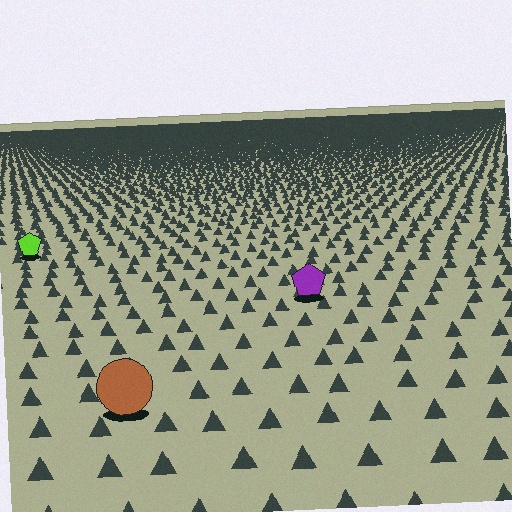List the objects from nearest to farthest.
From nearest to farthest: the brown circle, the purple pentagon, the lime pentagon.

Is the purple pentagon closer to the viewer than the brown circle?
No. The brown circle is closer — you can tell from the texture gradient: the ground texture is coarser near it.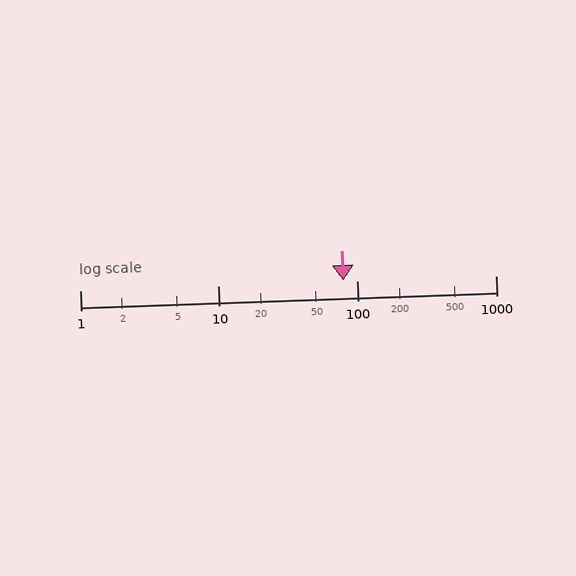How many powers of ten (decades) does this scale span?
The scale spans 3 decades, from 1 to 1000.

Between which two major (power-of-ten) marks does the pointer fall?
The pointer is between 10 and 100.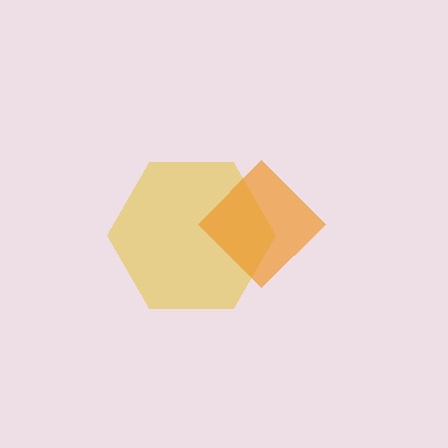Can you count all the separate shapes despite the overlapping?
Yes, there are 2 separate shapes.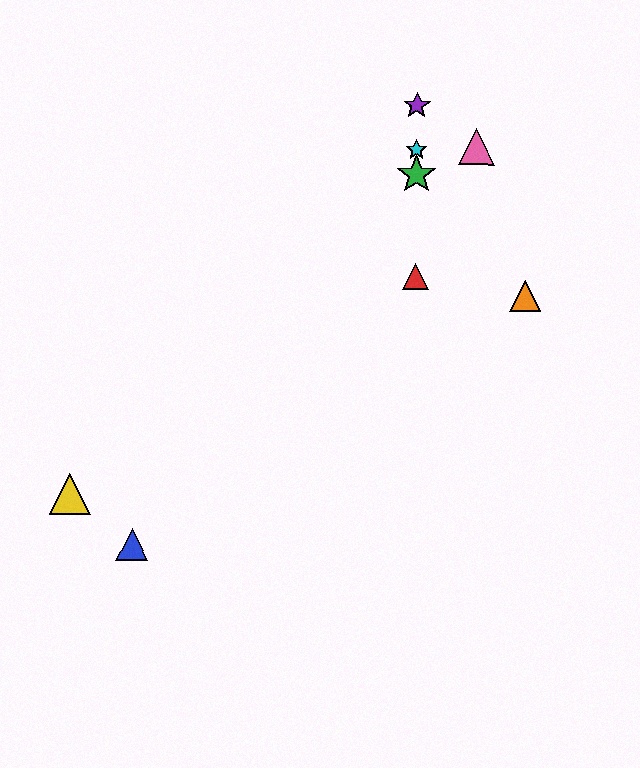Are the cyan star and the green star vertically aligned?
Yes, both are at x≈417.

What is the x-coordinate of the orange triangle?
The orange triangle is at x≈525.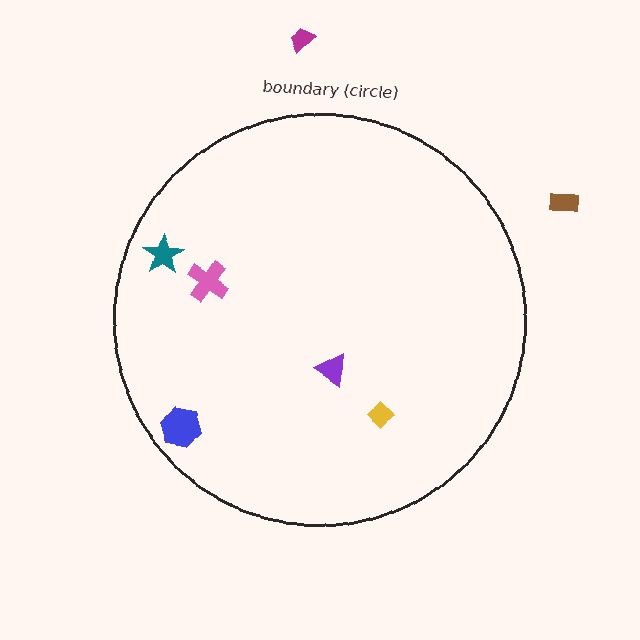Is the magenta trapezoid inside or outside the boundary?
Outside.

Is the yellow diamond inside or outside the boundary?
Inside.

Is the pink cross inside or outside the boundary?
Inside.